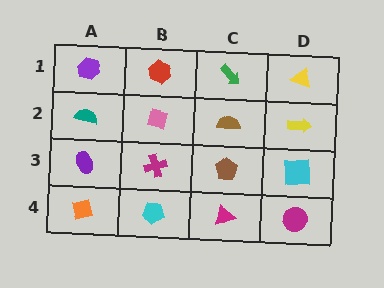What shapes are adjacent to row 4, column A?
A purple ellipse (row 3, column A), a cyan pentagon (row 4, column B).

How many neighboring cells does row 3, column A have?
3.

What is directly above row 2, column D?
A yellow triangle.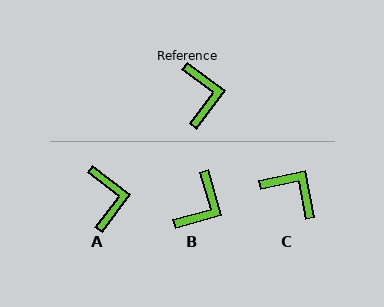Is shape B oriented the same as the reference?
No, it is off by about 38 degrees.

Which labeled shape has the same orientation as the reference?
A.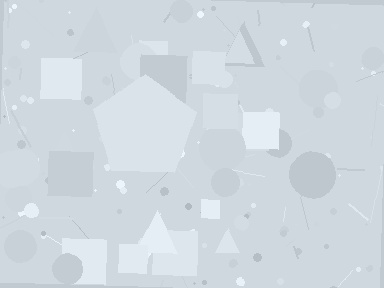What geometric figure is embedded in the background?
A pentagon is embedded in the background.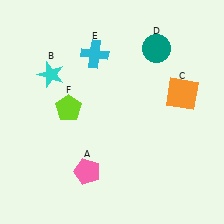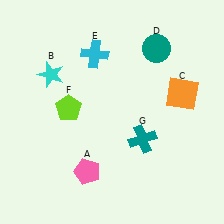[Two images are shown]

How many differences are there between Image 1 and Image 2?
There is 1 difference between the two images.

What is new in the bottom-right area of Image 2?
A teal cross (G) was added in the bottom-right area of Image 2.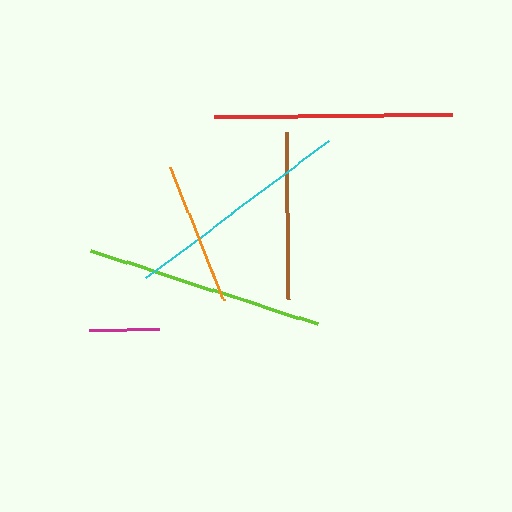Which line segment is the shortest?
The magenta line is the shortest at approximately 70 pixels.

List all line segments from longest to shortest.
From longest to shortest: lime, red, cyan, brown, orange, magenta.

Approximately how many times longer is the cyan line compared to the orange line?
The cyan line is approximately 1.6 times the length of the orange line.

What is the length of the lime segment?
The lime segment is approximately 238 pixels long.